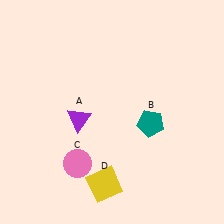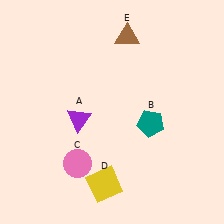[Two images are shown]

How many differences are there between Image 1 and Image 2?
There is 1 difference between the two images.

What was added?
A brown triangle (E) was added in Image 2.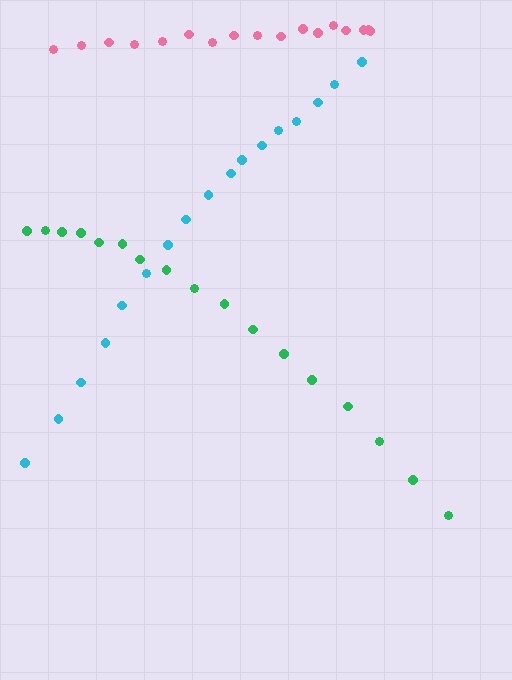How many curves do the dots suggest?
There are 3 distinct paths.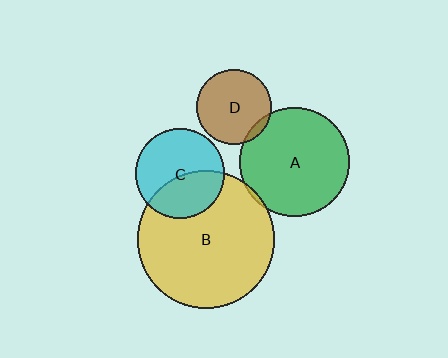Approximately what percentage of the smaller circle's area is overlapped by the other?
Approximately 40%.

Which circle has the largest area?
Circle B (yellow).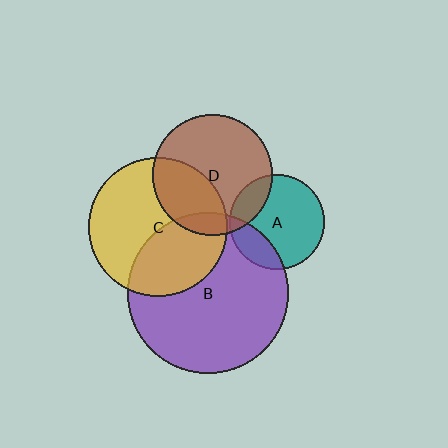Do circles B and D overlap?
Yes.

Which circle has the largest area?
Circle B (purple).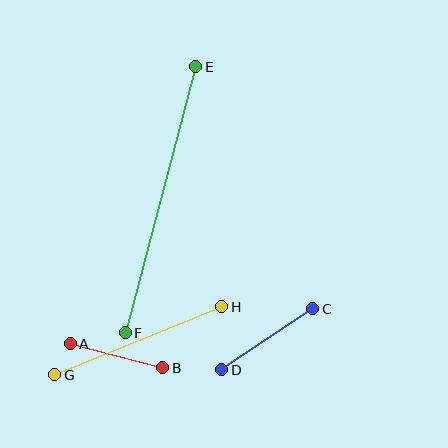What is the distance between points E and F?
The distance is approximately 275 pixels.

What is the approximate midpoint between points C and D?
The midpoint is at approximately (267, 339) pixels.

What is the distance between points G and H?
The distance is approximately 180 pixels.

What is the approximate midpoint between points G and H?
The midpoint is at approximately (138, 341) pixels.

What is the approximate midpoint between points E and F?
The midpoint is at approximately (161, 200) pixels.